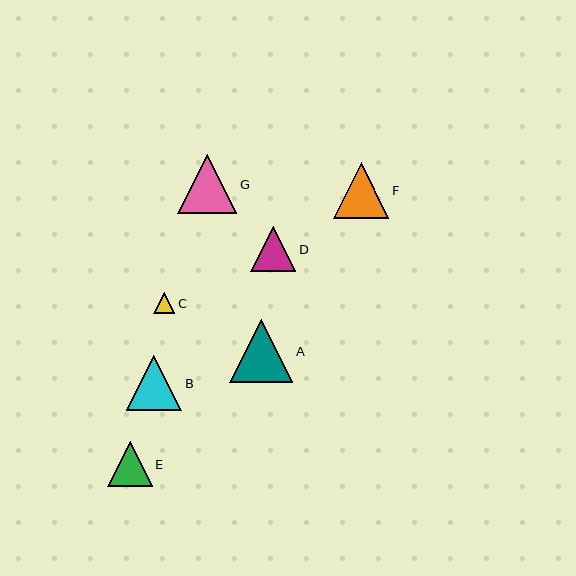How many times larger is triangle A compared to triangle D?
Triangle A is approximately 1.4 times the size of triangle D.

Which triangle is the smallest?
Triangle C is the smallest with a size of approximately 21 pixels.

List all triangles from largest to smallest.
From largest to smallest: A, G, F, B, D, E, C.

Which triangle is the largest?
Triangle A is the largest with a size of approximately 63 pixels.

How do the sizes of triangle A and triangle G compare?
Triangle A and triangle G are approximately the same size.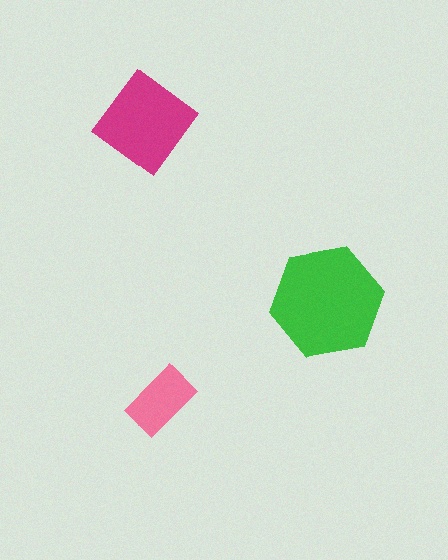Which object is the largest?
The green hexagon.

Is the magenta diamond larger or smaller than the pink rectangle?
Larger.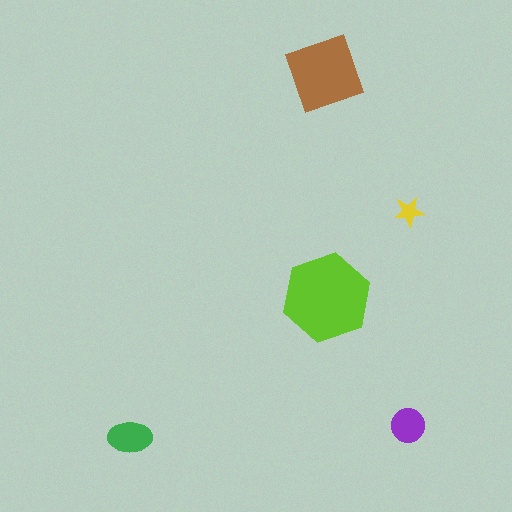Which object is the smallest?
The yellow star.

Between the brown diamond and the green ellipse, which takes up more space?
The brown diamond.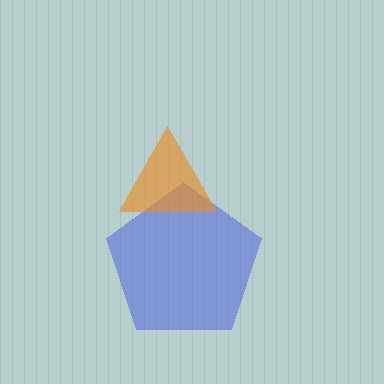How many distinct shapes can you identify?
There are 2 distinct shapes: a blue pentagon, an orange triangle.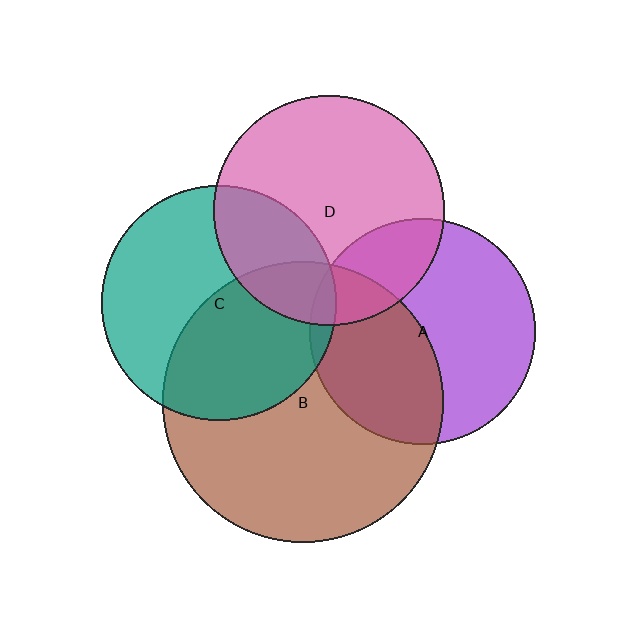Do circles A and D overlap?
Yes.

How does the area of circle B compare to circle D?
Approximately 1.5 times.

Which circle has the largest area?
Circle B (brown).